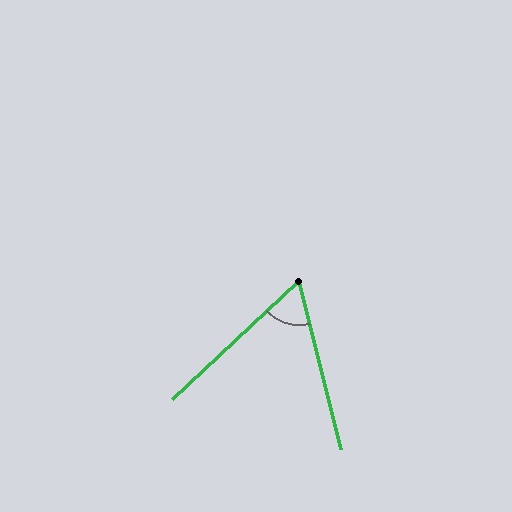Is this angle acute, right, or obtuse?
It is acute.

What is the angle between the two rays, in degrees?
Approximately 61 degrees.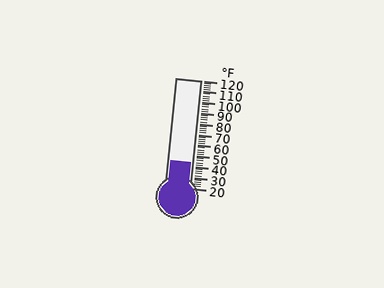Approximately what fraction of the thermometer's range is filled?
The thermometer is filled to approximately 25% of its range.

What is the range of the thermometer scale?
The thermometer scale ranges from 20°F to 120°F.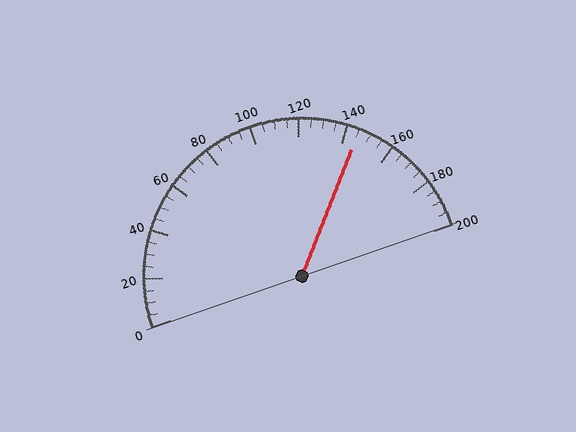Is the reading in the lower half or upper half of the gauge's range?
The reading is in the upper half of the range (0 to 200).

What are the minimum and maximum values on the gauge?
The gauge ranges from 0 to 200.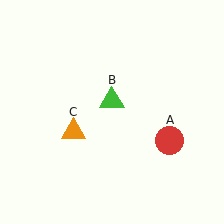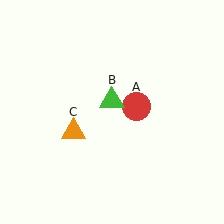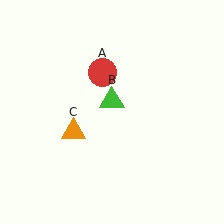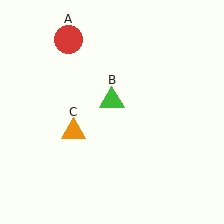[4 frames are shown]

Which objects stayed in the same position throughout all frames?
Green triangle (object B) and orange triangle (object C) remained stationary.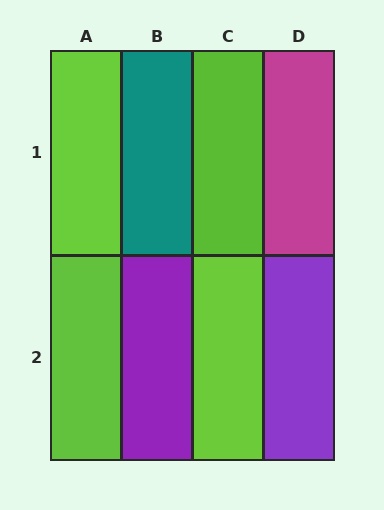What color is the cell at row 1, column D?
Magenta.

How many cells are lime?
4 cells are lime.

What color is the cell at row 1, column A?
Lime.